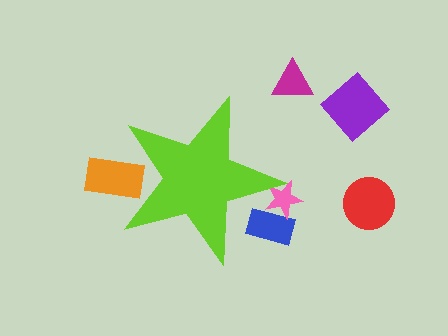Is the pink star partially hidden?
Yes, the pink star is partially hidden behind the lime star.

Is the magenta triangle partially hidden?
No, the magenta triangle is fully visible.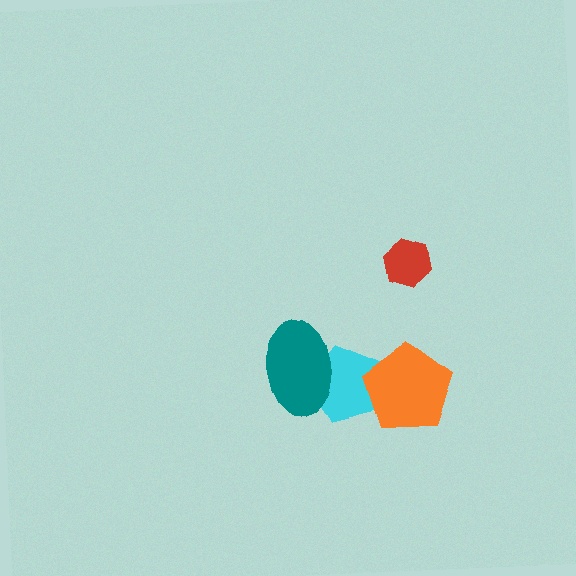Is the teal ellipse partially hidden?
No, no other shape covers it.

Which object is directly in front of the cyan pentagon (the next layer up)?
The teal ellipse is directly in front of the cyan pentagon.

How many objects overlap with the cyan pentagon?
2 objects overlap with the cyan pentagon.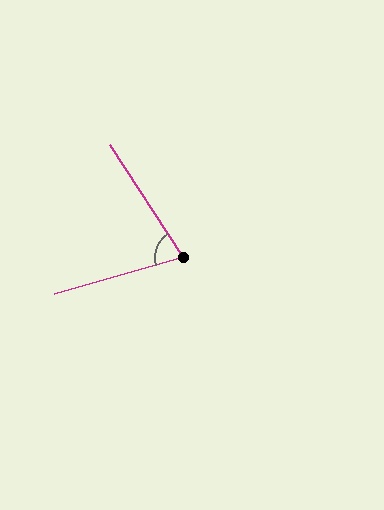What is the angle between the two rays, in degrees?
Approximately 73 degrees.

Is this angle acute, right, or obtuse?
It is acute.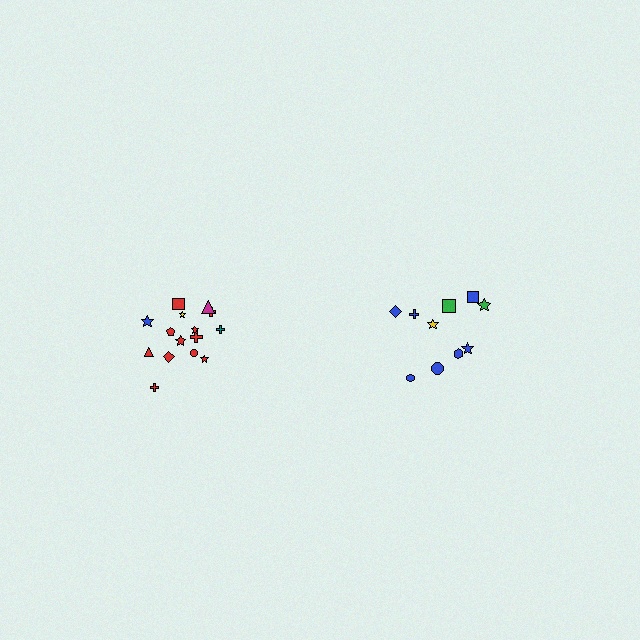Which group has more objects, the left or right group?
The left group.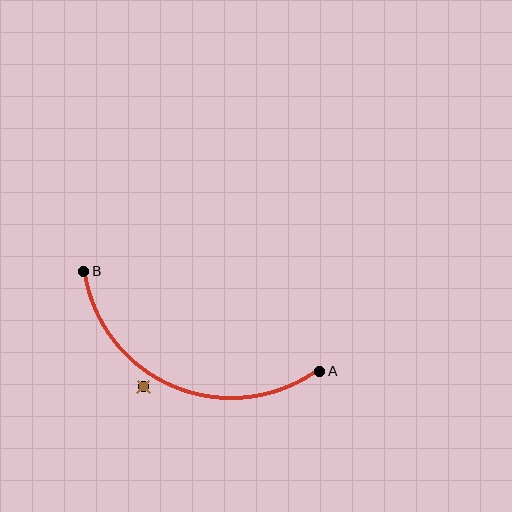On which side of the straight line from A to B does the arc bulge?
The arc bulges below the straight line connecting A and B.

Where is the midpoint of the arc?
The arc midpoint is the point on the curve farthest from the straight line joining A and B. It sits below that line.